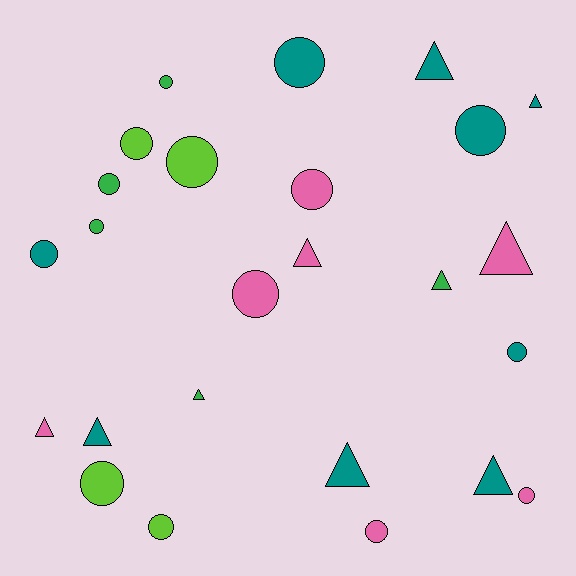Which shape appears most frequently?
Circle, with 15 objects.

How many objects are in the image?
There are 25 objects.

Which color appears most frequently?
Teal, with 9 objects.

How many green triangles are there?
There are 2 green triangles.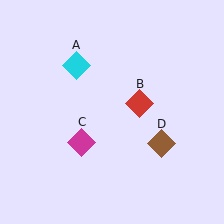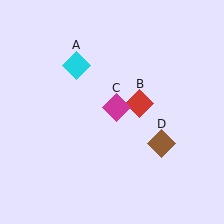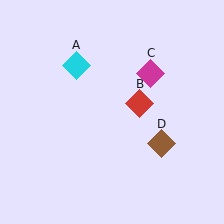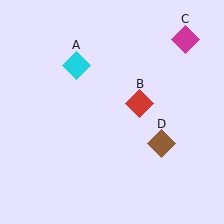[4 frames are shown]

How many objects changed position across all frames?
1 object changed position: magenta diamond (object C).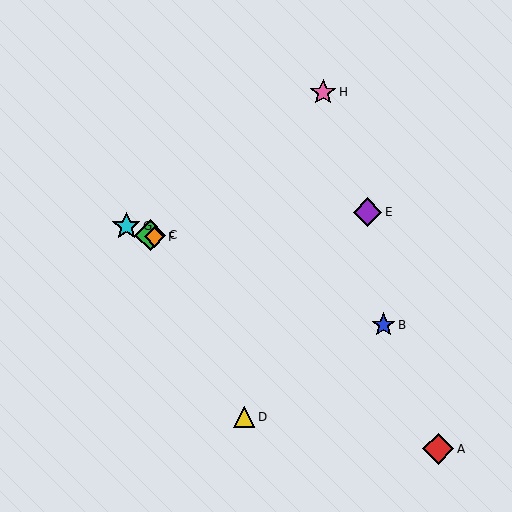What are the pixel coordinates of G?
Object G is at (126, 226).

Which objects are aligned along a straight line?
Objects B, C, F, G are aligned along a straight line.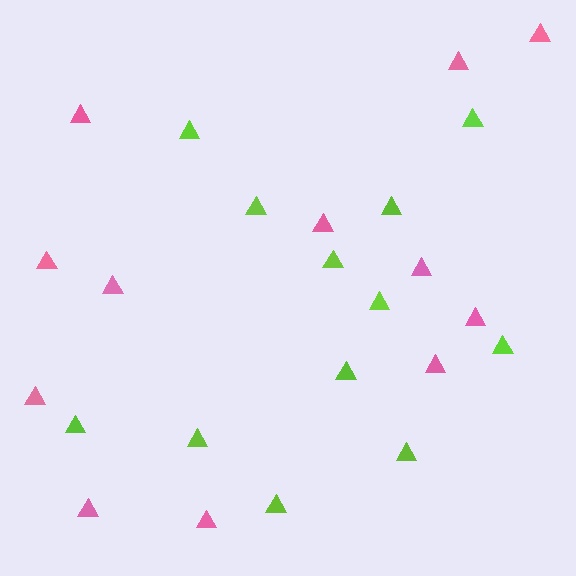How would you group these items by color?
There are 2 groups: one group of pink triangles (12) and one group of lime triangles (12).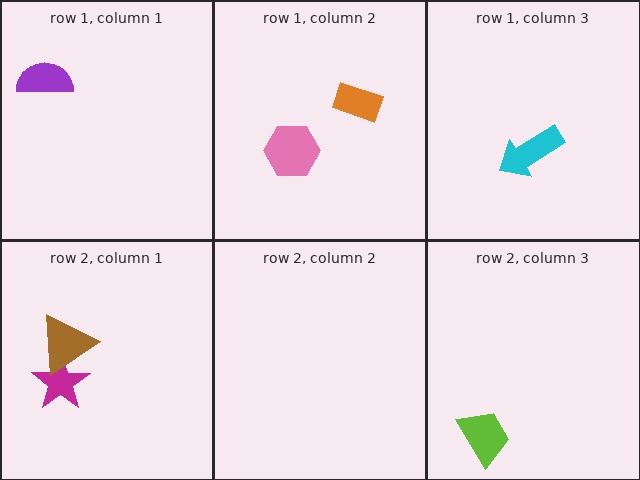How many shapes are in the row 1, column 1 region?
1.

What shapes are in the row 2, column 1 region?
The magenta star, the brown triangle.